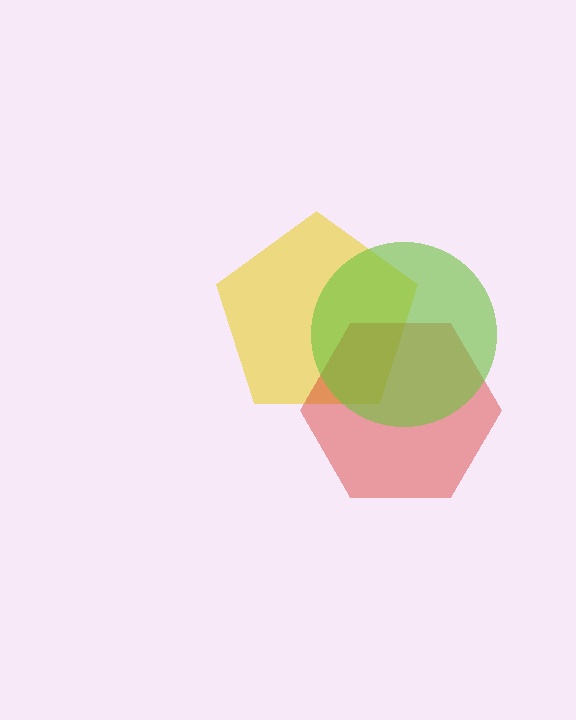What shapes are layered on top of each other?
The layered shapes are: a yellow pentagon, a red hexagon, a lime circle.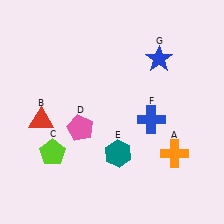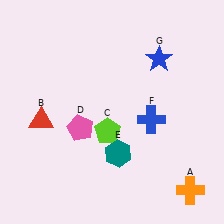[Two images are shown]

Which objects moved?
The objects that moved are: the orange cross (A), the lime pentagon (C).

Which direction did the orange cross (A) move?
The orange cross (A) moved down.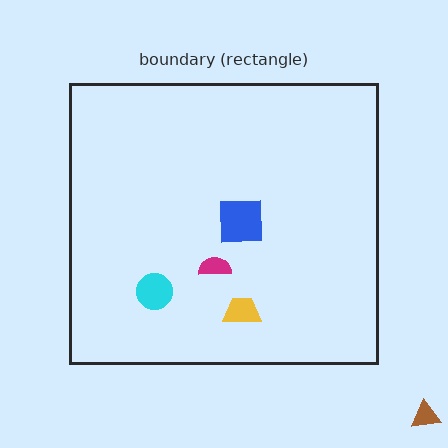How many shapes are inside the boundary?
4 inside, 1 outside.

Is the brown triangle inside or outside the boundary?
Outside.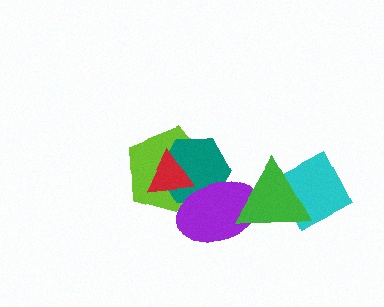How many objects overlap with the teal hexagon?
3 objects overlap with the teal hexagon.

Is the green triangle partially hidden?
No, no other shape covers it.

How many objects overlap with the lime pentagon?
3 objects overlap with the lime pentagon.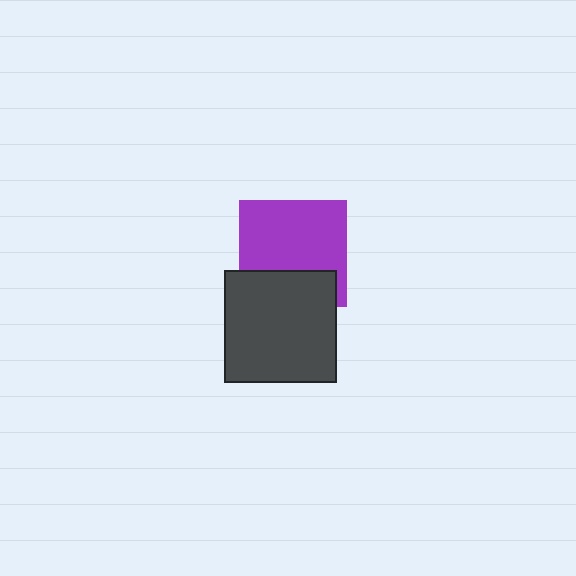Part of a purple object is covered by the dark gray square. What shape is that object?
It is a square.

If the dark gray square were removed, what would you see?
You would see the complete purple square.